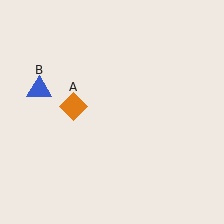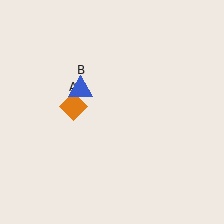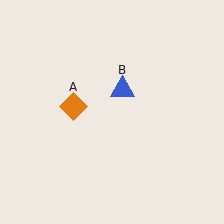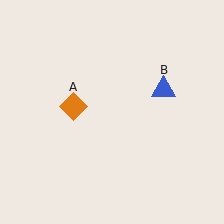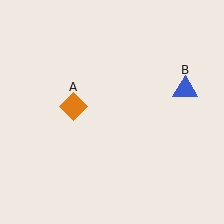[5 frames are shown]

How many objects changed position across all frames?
1 object changed position: blue triangle (object B).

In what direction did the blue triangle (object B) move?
The blue triangle (object B) moved right.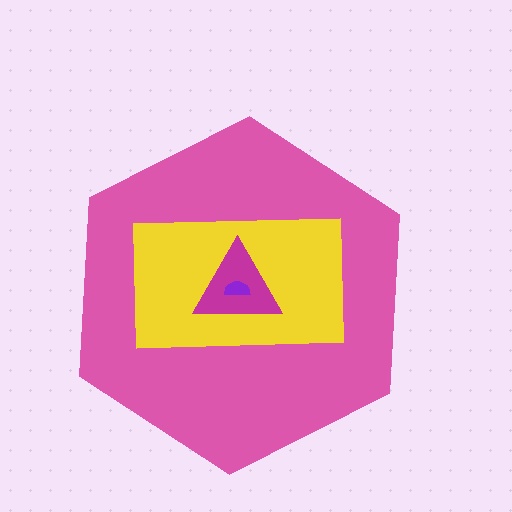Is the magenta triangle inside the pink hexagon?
Yes.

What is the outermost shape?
The pink hexagon.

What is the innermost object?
The purple semicircle.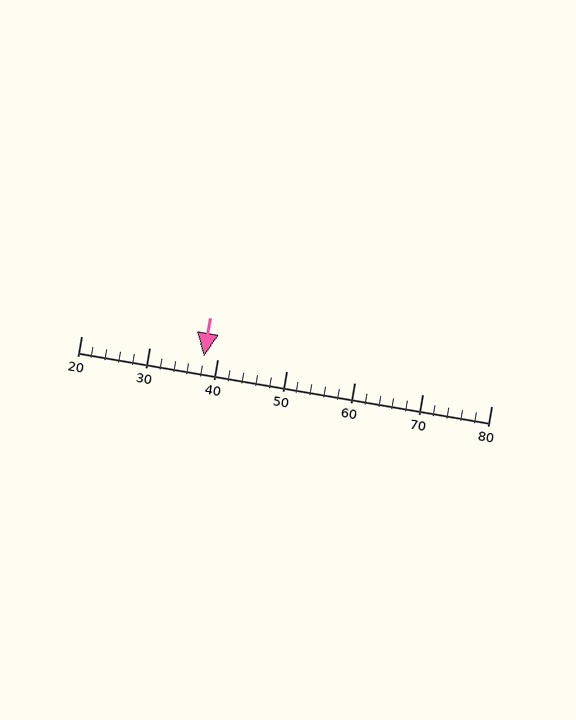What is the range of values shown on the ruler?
The ruler shows values from 20 to 80.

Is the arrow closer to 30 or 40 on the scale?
The arrow is closer to 40.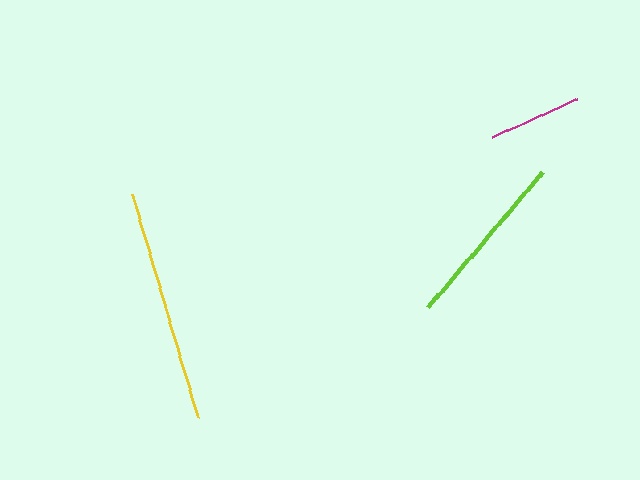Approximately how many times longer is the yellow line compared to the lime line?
The yellow line is approximately 1.3 times the length of the lime line.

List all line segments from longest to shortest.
From longest to shortest: yellow, lime, magenta.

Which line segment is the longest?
The yellow line is the longest at approximately 233 pixels.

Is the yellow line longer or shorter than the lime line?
The yellow line is longer than the lime line.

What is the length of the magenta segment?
The magenta segment is approximately 93 pixels long.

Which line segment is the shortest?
The magenta line is the shortest at approximately 93 pixels.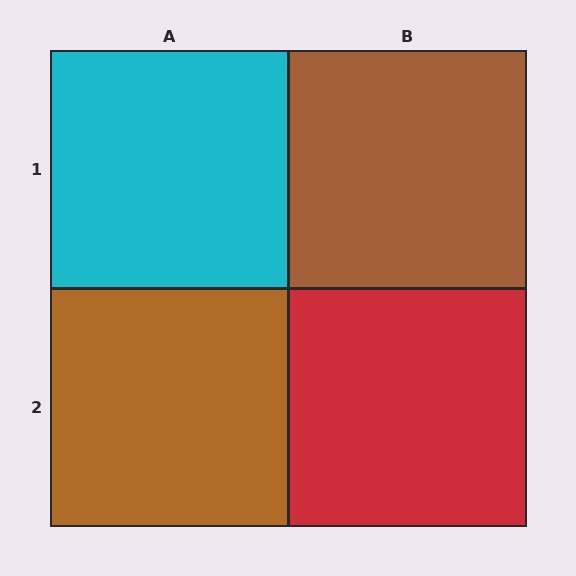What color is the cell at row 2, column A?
Brown.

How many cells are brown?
2 cells are brown.